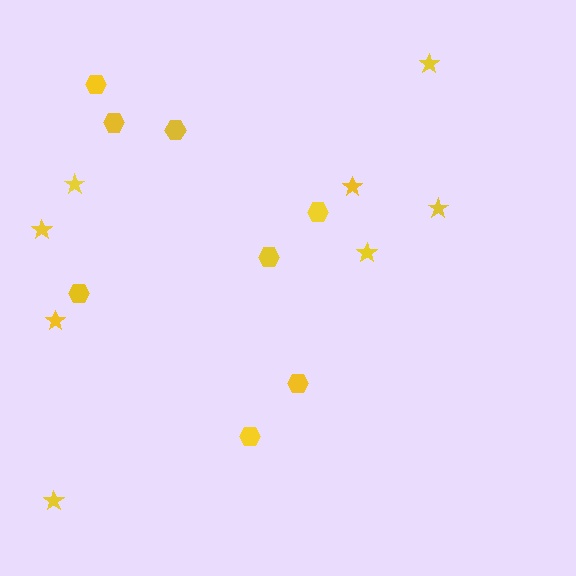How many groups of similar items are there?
There are 2 groups: one group of stars (8) and one group of hexagons (8).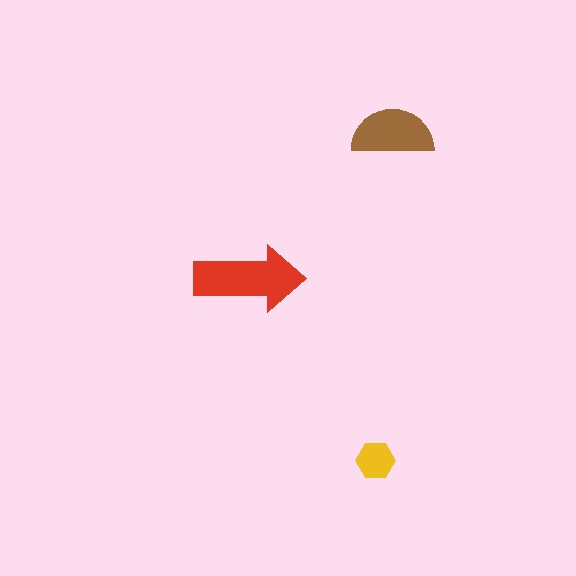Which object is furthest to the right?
The brown semicircle is rightmost.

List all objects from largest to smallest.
The red arrow, the brown semicircle, the yellow hexagon.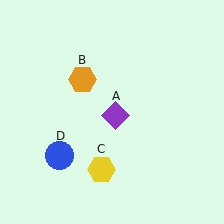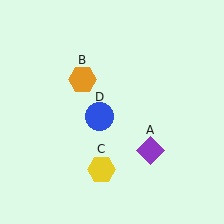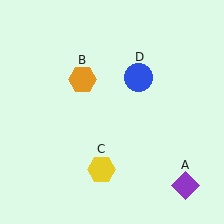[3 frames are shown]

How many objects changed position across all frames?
2 objects changed position: purple diamond (object A), blue circle (object D).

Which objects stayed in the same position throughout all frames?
Orange hexagon (object B) and yellow hexagon (object C) remained stationary.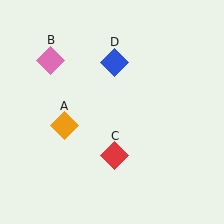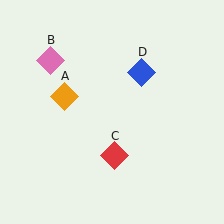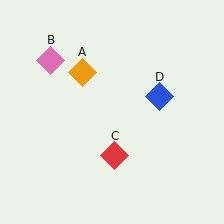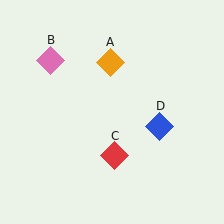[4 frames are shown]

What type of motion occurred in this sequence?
The orange diamond (object A), blue diamond (object D) rotated clockwise around the center of the scene.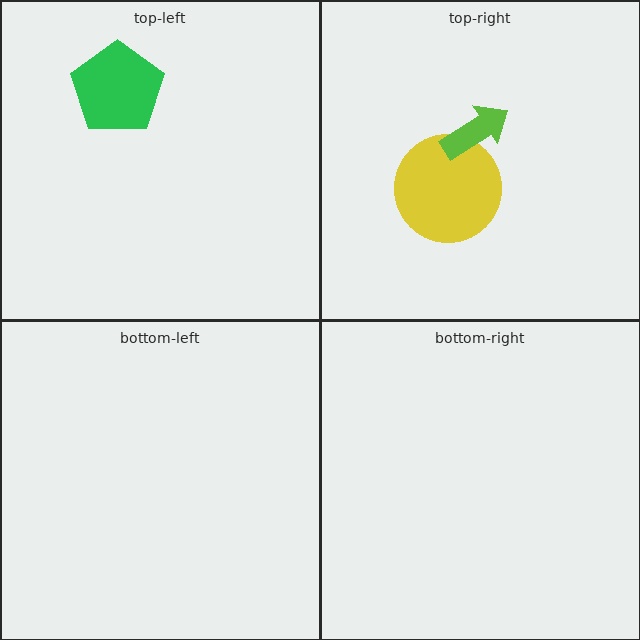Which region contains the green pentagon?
The top-left region.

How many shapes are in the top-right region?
2.